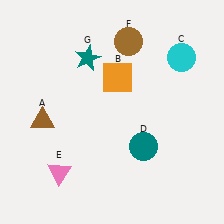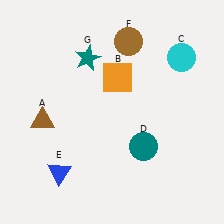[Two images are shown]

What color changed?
The triangle (E) changed from pink in Image 1 to blue in Image 2.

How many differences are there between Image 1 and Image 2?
There is 1 difference between the two images.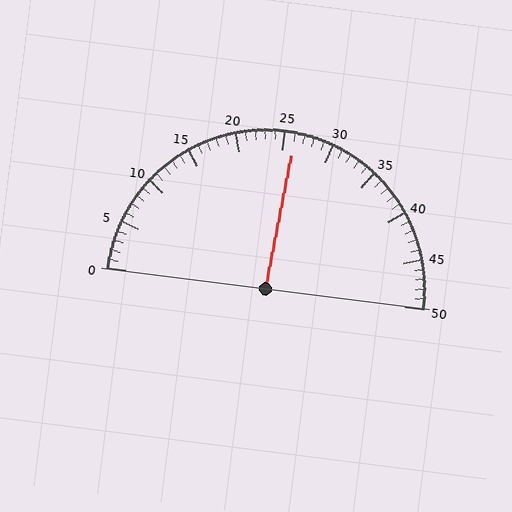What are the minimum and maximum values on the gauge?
The gauge ranges from 0 to 50.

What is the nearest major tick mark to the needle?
The nearest major tick mark is 25.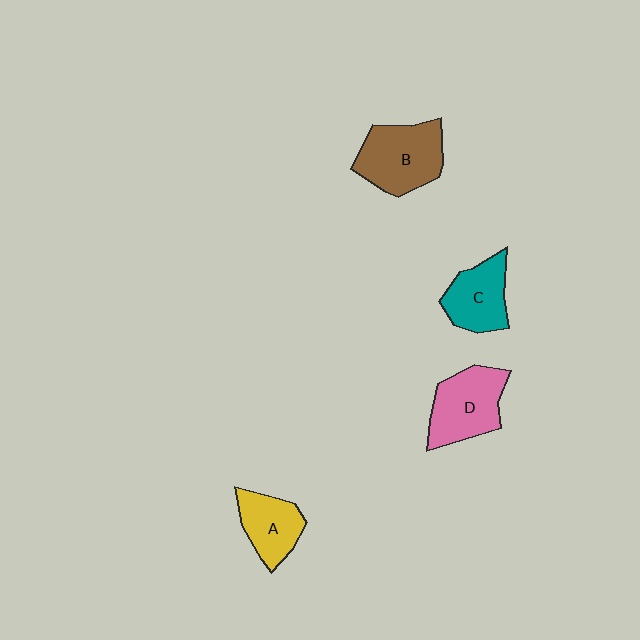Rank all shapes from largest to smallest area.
From largest to smallest: B (brown), D (pink), C (teal), A (yellow).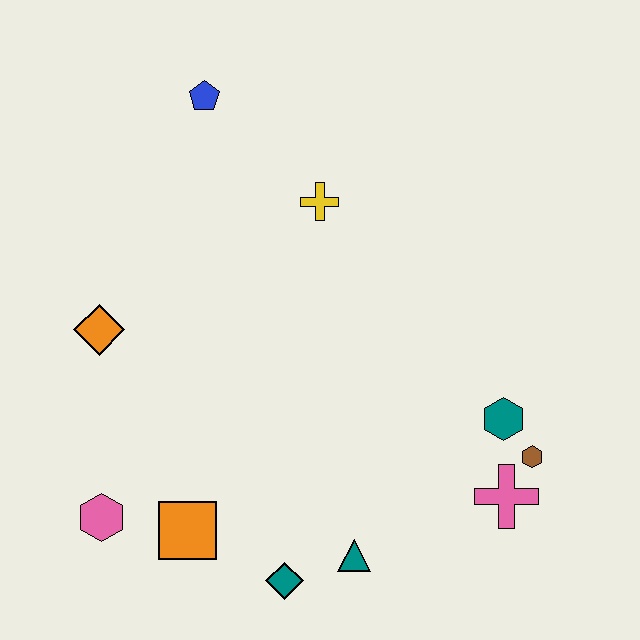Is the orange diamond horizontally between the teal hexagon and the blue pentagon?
No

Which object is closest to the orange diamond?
The pink hexagon is closest to the orange diamond.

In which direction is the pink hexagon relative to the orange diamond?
The pink hexagon is below the orange diamond.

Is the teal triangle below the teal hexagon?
Yes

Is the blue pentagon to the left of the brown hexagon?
Yes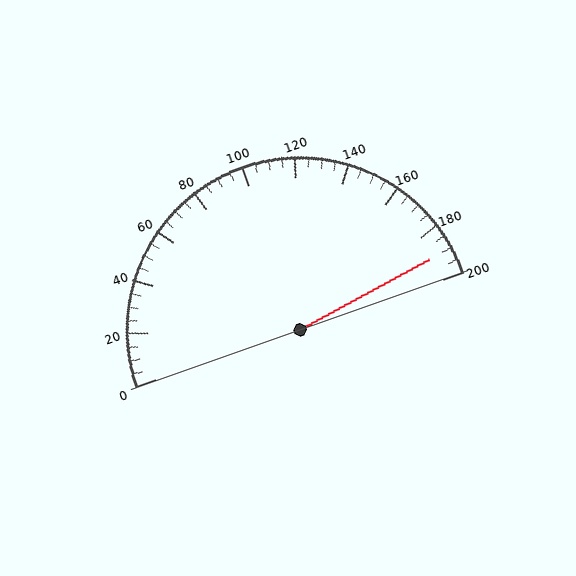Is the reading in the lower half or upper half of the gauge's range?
The reading is in the upper half of the range (0 to 200).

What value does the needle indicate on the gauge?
The needle indicates approximately 190.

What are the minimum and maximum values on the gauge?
The gauge ranges from 0 to 200.